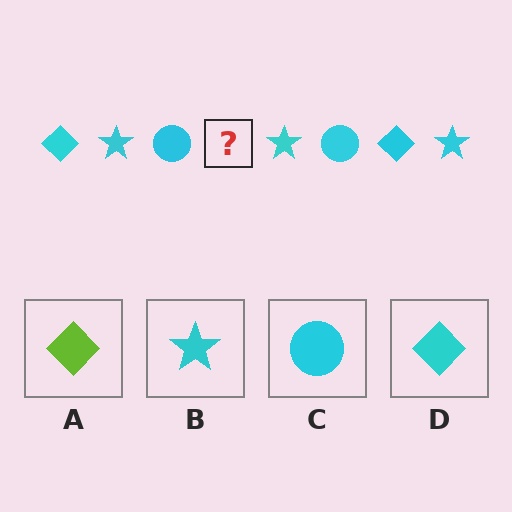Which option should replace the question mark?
Option D.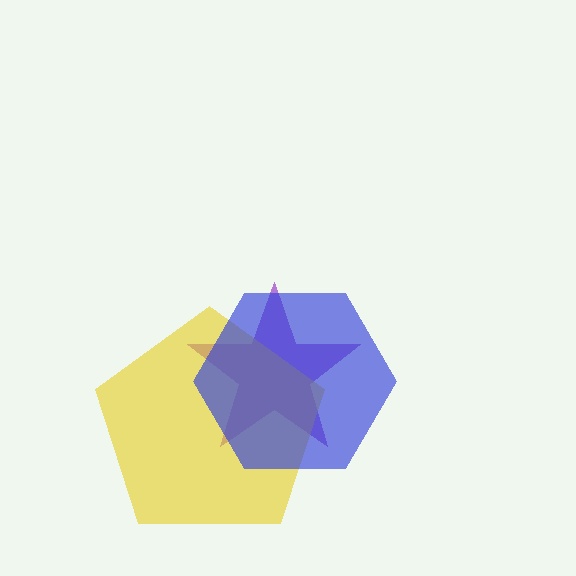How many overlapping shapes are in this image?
There are 3 overlapping shapes in the image.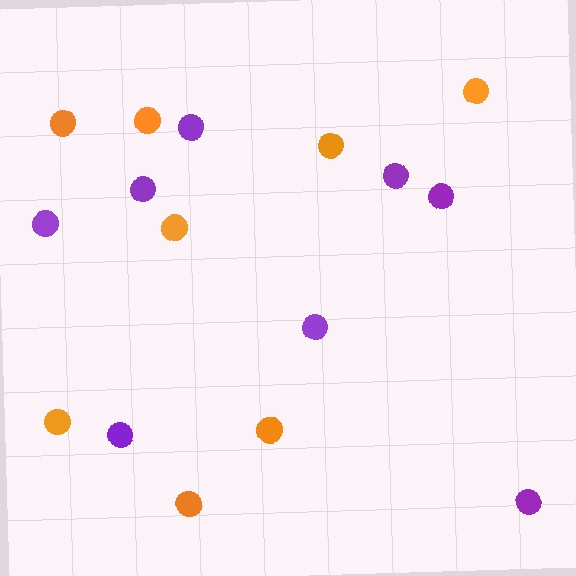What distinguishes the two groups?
There are 2 groups: one group of purple circles (8) and one group of orange circles (8).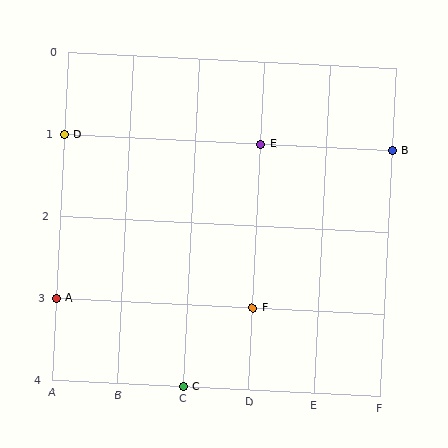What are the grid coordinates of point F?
Point F is at grid coordinates (D, 3).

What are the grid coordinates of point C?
Point C is at grid coordinates (C, 4).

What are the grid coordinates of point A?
Point A is at grid coordinates (A, 3).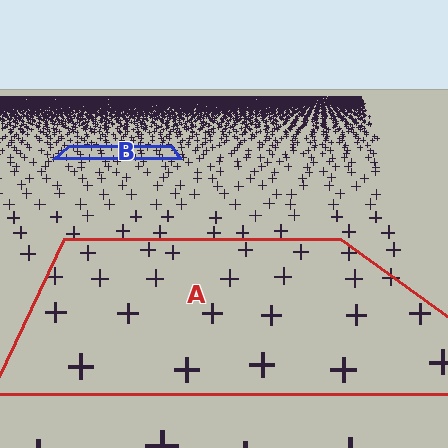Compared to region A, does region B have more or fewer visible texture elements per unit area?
Region B has more texture elements per unit area — they are packed more densely because it is farther away.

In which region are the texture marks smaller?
The texture marks are smaller in region B, because it is farther away.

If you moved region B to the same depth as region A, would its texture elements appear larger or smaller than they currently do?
They would appear larger. At a closer depth, the same texture elements are projected at a bigger on-screen size.